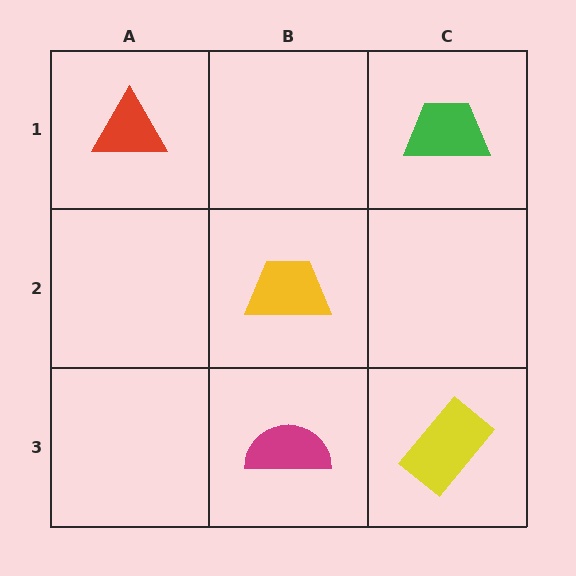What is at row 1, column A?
A red triangle.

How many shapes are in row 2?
1 shape.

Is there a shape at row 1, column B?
No, that cell is empty.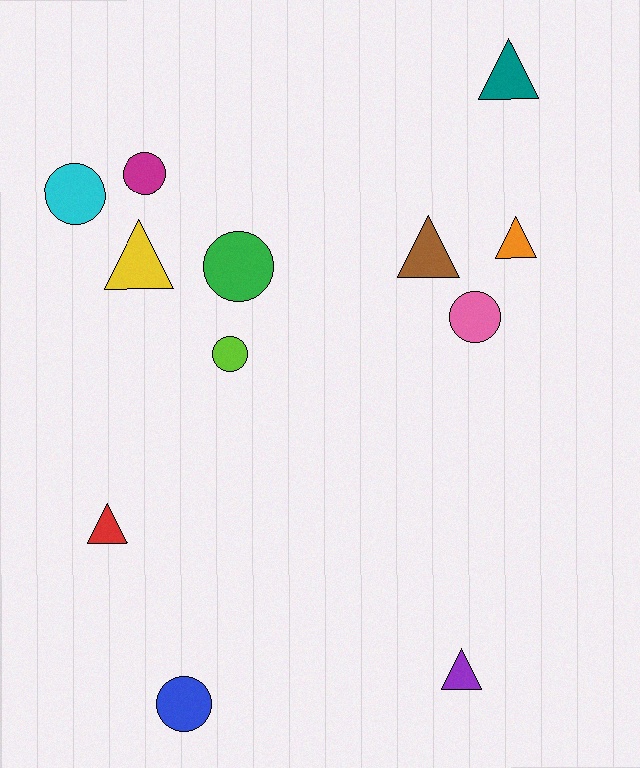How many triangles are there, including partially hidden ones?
There are 6 triangles.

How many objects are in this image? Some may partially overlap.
There are 12 objects.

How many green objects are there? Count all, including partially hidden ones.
There is 1 green object.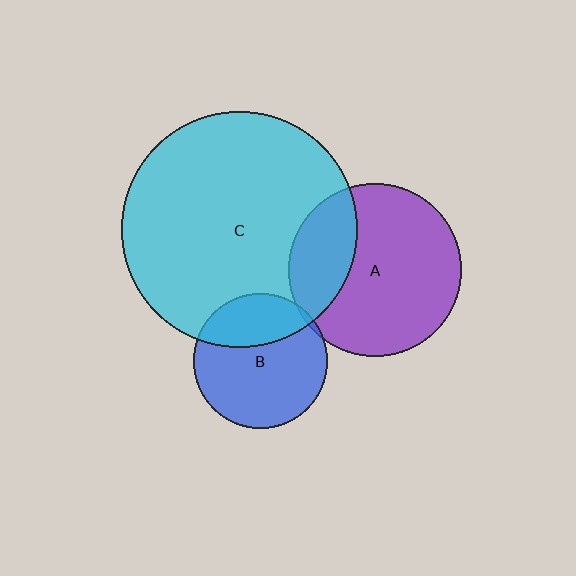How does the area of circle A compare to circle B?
Approximately 1.7 times.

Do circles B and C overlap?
Yes.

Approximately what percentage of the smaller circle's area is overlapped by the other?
Approximately 30%.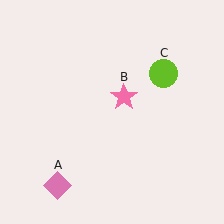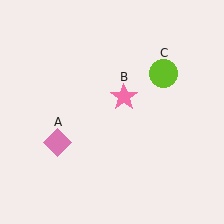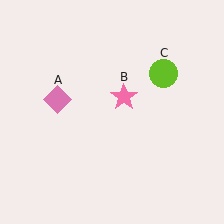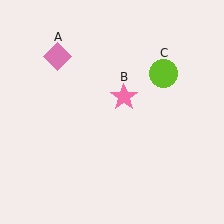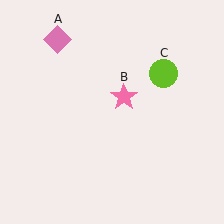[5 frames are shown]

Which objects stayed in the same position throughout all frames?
Pink star (object B) and lime circle (object C) remained stationary.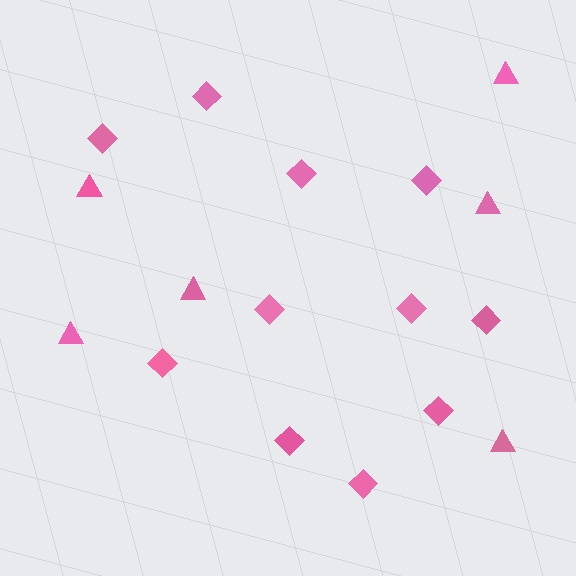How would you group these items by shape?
There are 2 groups: one group of triangles (6) and one group of diamonds (11).